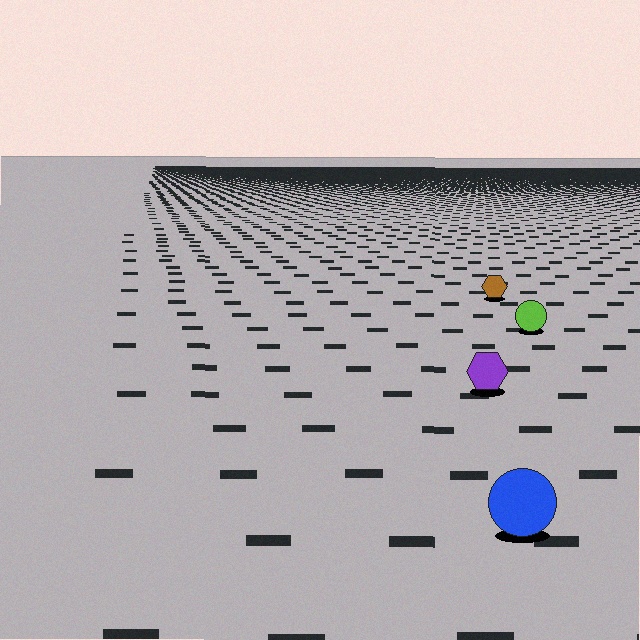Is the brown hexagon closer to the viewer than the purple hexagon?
No. The purple hexagon is closer — you can tell from the texture gradient: the ground texture is coarser near it.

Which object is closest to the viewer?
The blue circle is closest. The texture marks near it are larger and more spread out.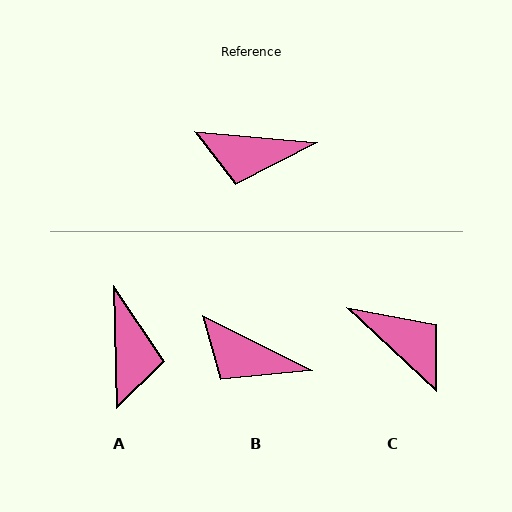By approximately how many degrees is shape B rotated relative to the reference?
Approximately 22 degrees clockwise.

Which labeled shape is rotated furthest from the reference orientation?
C, about 142 degrees away.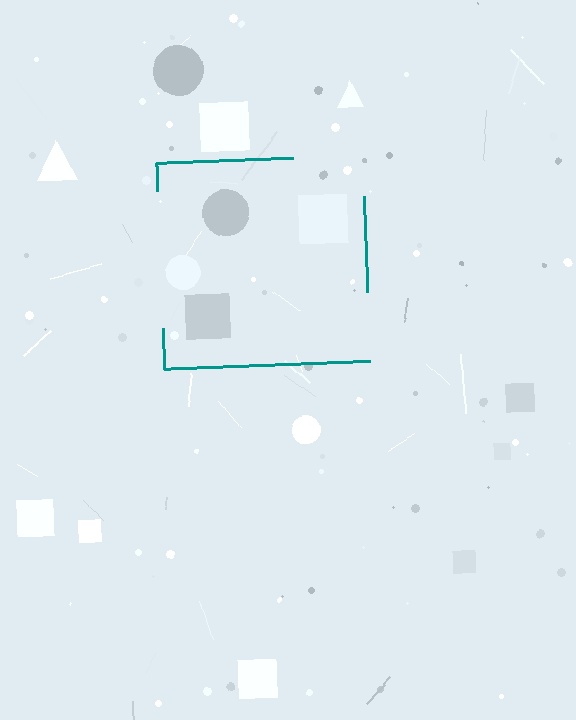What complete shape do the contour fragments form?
The contour fragments form a square.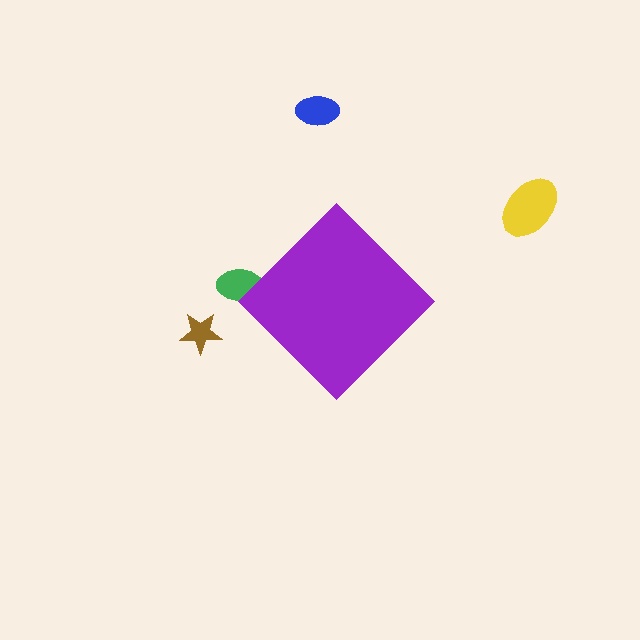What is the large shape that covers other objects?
A purple diamond.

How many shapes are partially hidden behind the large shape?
1 shape is partially hidden.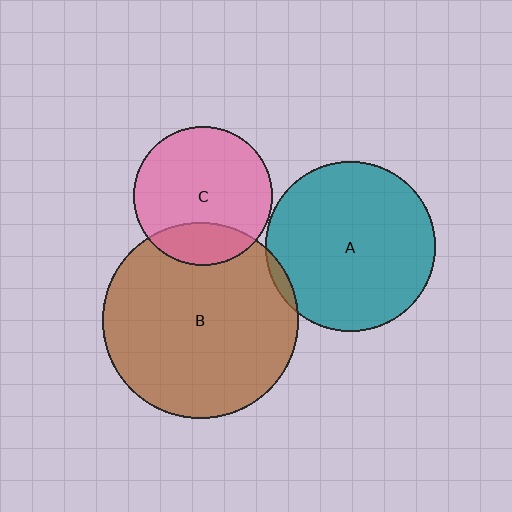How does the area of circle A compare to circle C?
Approximately 1.5 times.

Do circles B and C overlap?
Yes.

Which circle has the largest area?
Circle B (brown).